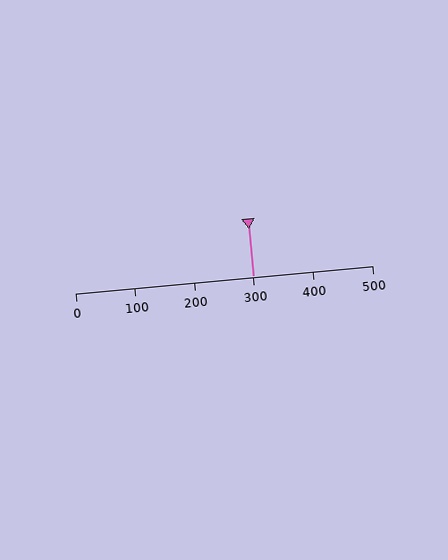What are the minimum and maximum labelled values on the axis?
The axis runs from 0 to 500.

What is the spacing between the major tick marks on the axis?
The major ticks are spaced 100 apart.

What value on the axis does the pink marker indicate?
The marker indicates approximately 300.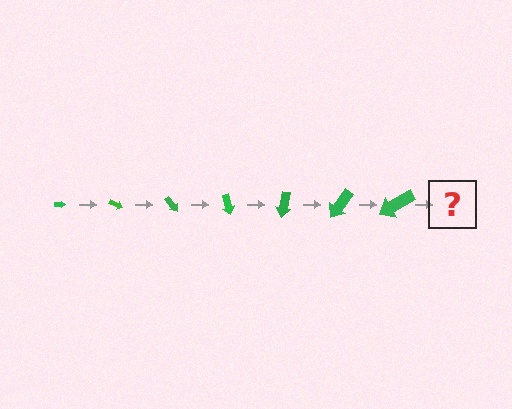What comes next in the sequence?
The next element should be an arrow, larger than the previous one and rotated 175 degrees from the start.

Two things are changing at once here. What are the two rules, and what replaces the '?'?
The two rules are that the arrow grows larger each step and it rotates 25 degrees each step. The '?' should be an arrow, larger than the previous one and rotated 175 degrees from the start.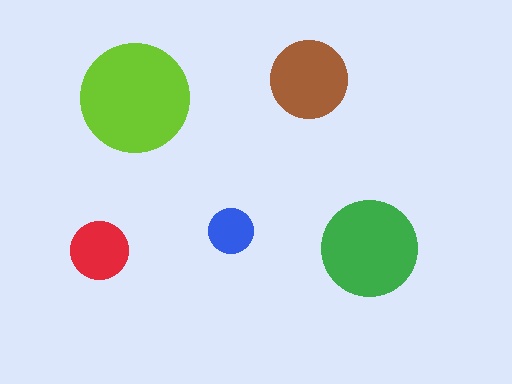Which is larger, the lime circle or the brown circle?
The lime one.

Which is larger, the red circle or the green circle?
The green one.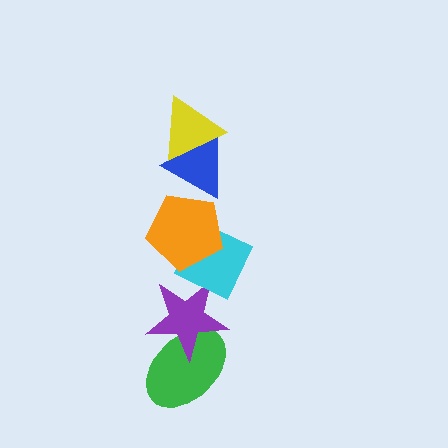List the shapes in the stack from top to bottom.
From top to bottom: the yellow triangle, the blue triangle, the orange pentagon, the cyan diamond, the purple star, the green ellipse.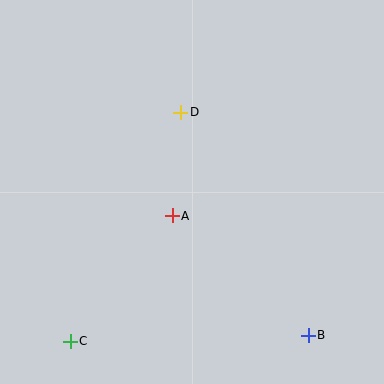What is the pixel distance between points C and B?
The distance between C and B is 238 pixels.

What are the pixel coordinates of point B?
Point B is at (308, 335).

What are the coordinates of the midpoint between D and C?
The midpoint between D and C is at (125, 227).